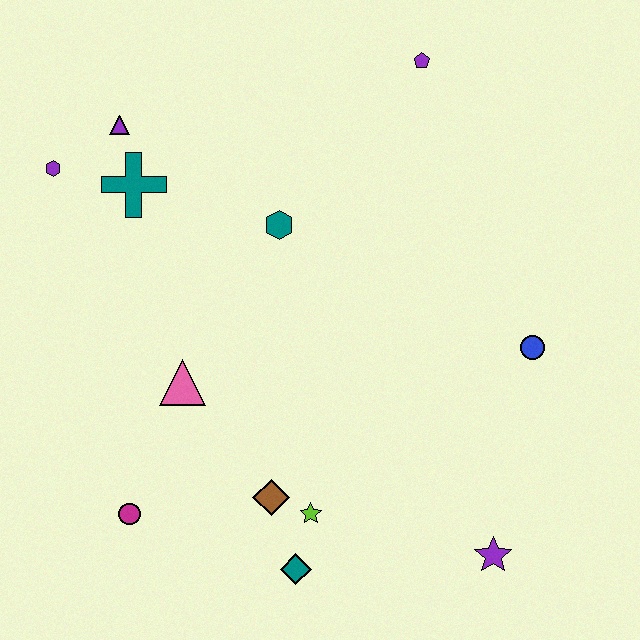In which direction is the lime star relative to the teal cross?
The lime star is below the teal cross.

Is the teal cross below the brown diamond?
No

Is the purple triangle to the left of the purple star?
Yes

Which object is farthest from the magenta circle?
The purple pentagon is farthest from the magenta circle.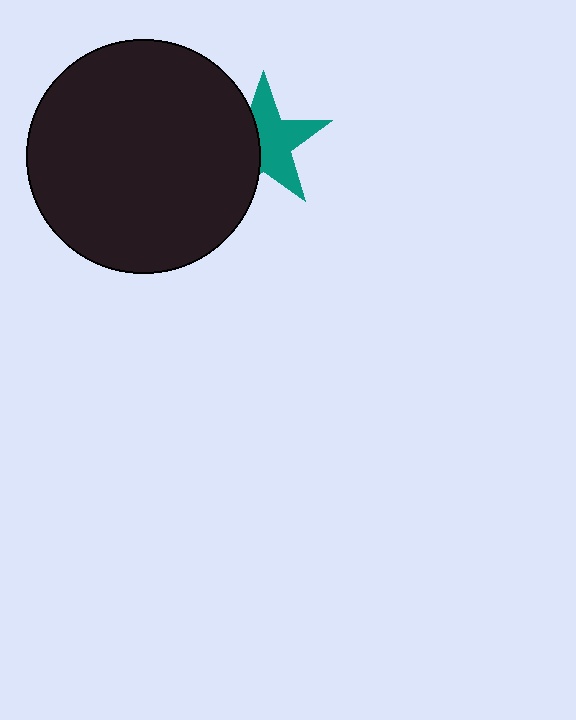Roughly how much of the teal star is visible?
About half of it is visible (roughly 59%).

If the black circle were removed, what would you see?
You would see the complete teal star.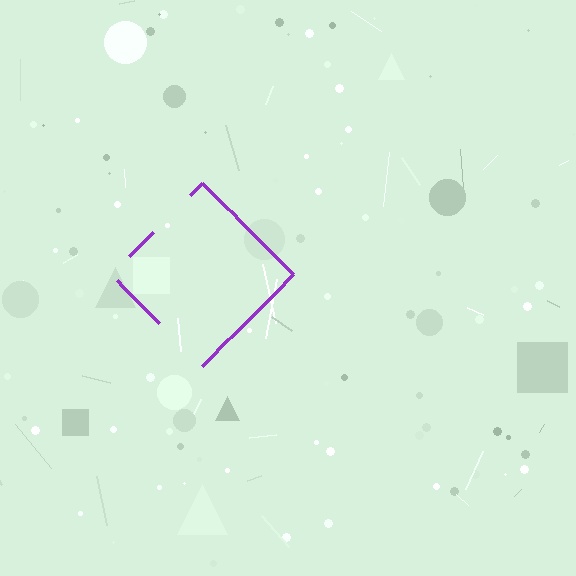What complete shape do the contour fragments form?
The contour fragments form a diamond.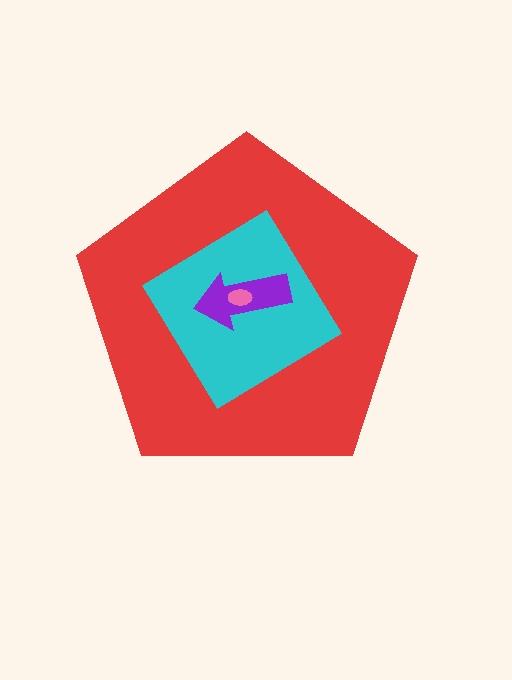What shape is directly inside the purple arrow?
The pink ellipse.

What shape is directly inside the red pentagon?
The cyan diamond.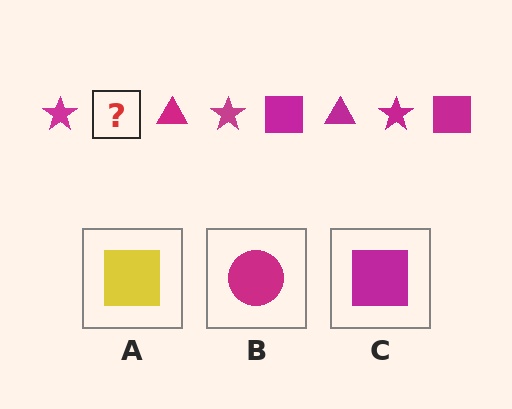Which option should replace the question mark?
Option C.